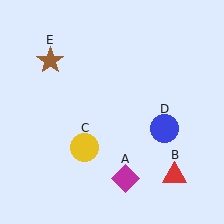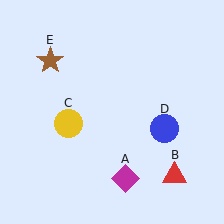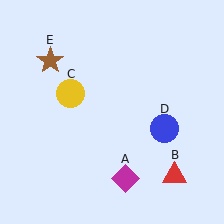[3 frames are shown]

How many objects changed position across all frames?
1 object changed position: yellow circle (object C).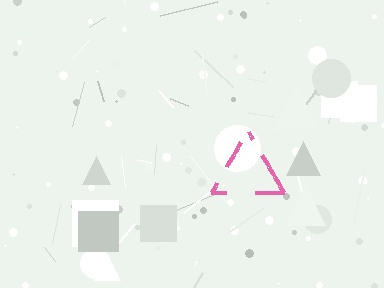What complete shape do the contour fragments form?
The contour fragments form a triangle.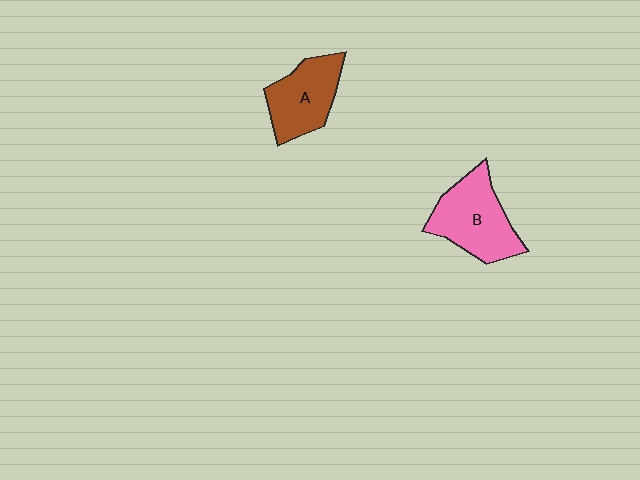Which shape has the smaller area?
Shape A (brown).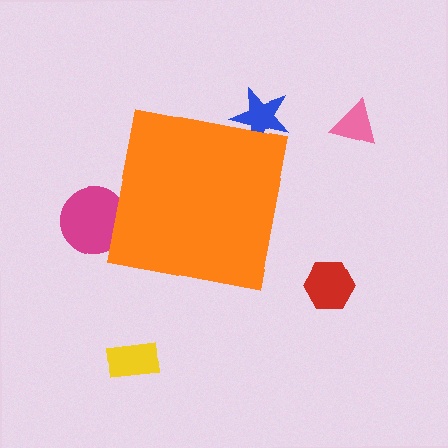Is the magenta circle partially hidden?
Yes, the magenta circle is partially hidden behind the orange square.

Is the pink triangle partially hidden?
No, the pink triangle is fully visible.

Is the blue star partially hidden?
Yes, the blue star is partially hidden behind the orange square.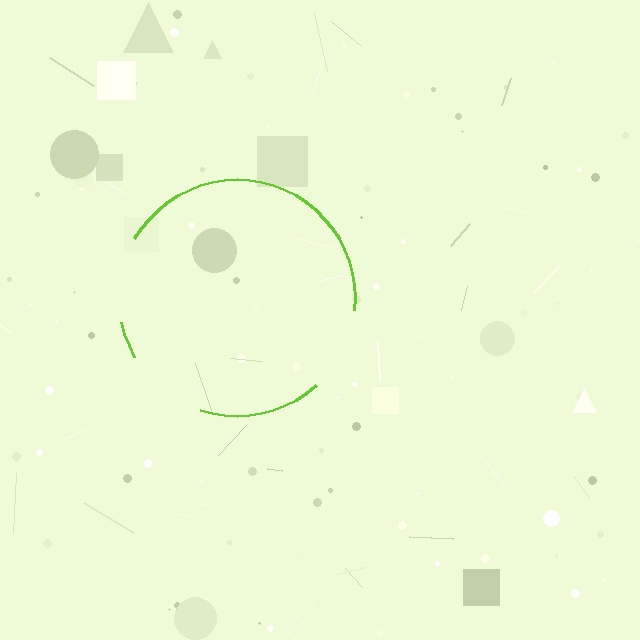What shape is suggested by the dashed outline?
The dashed outline suggests a circle.